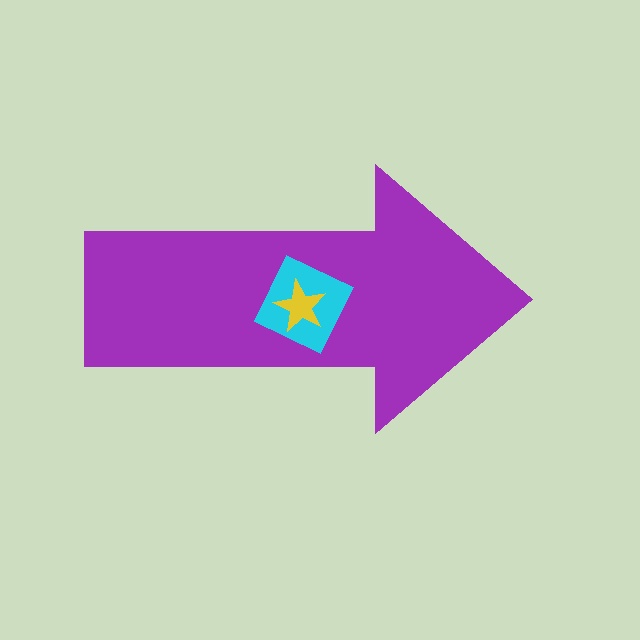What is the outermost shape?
The purple arrow.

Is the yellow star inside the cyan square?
Yes.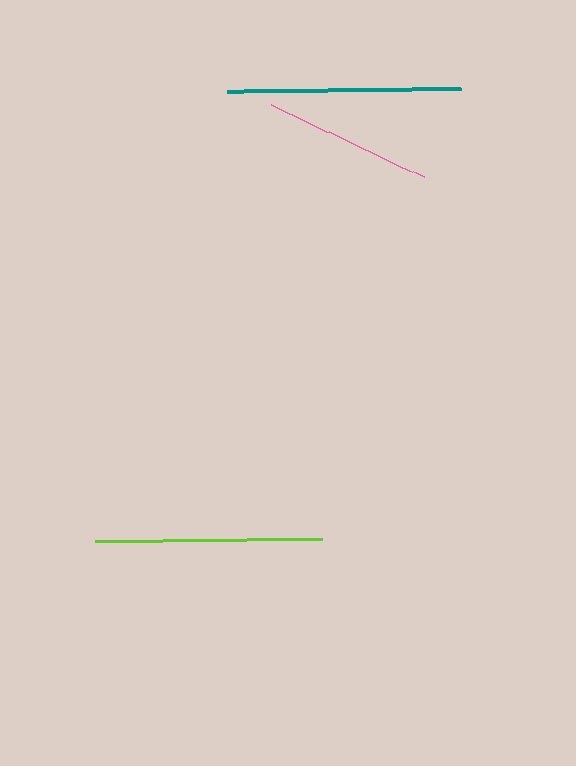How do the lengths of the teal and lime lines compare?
The teal and lime lines are approximately the same length.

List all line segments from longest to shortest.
From longest to shortest: teal, lime, pink.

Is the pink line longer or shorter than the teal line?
The teal line is longer than the pink line.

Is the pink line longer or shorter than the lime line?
The lime line is longer than the pink line.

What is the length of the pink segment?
The pink segment is approximately 169 pixels long.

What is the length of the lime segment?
The lime segment is approximately 227 pixels long.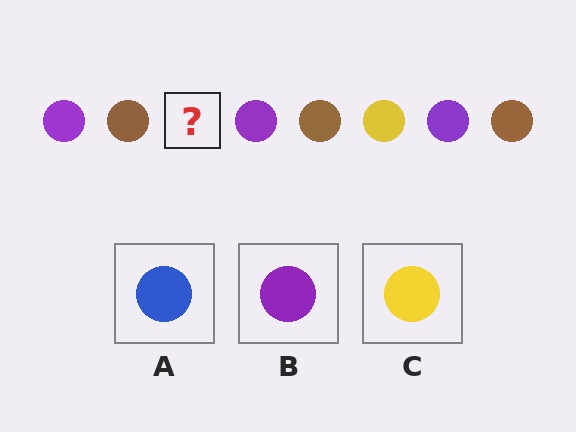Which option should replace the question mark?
Option C.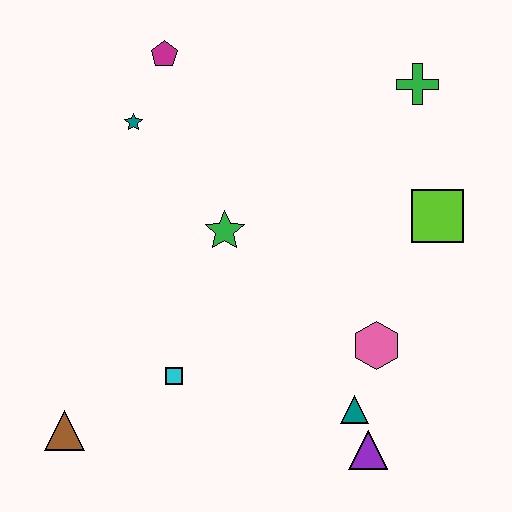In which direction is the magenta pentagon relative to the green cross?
The magenta pentagon is to the left of the green cross.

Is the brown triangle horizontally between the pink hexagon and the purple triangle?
No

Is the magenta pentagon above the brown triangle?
Yes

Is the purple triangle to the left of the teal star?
No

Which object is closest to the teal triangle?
The purple triangle is closest to the teal triangle.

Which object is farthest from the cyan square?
The green cross is farthest from the cyan square.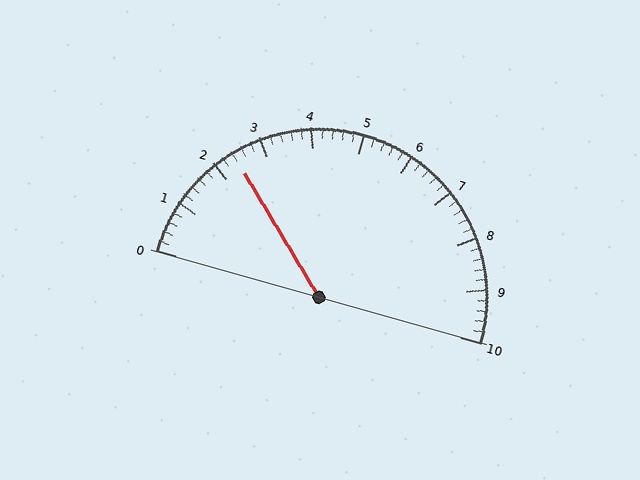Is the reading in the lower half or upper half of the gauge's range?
The reading is in the lower half of the range (0 to 10).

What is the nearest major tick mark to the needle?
The nearest major tick mark is 2.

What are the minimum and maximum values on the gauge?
The gauge ranges from 0 to 10.